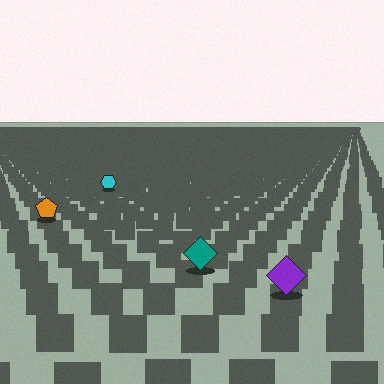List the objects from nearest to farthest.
From nearest to farthest: the purple diamond, the teal diamond, the orange pentagon, the cyan hexagon.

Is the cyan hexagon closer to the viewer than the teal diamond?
No. The teal diamond is closer — you can tell from the texture gradient: the ground texture is coarser near it.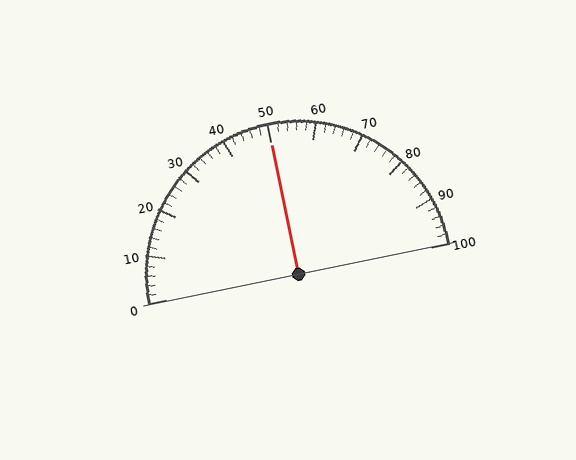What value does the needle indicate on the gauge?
The needle indicates approximately 50.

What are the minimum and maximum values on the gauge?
The gauge ranges from 0 to 100.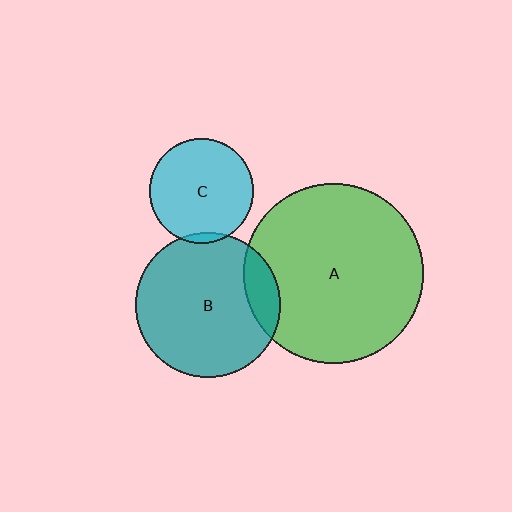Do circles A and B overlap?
Yes.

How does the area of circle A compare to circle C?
Approximately 3.0 times.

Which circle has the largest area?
Circle A (green).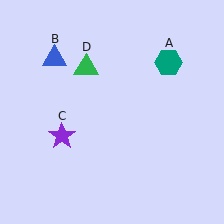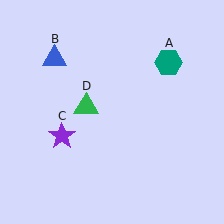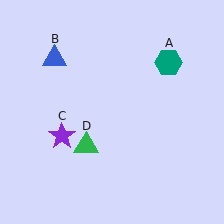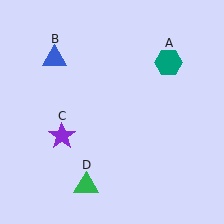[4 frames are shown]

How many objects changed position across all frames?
1 object changed position: green triangle (object D).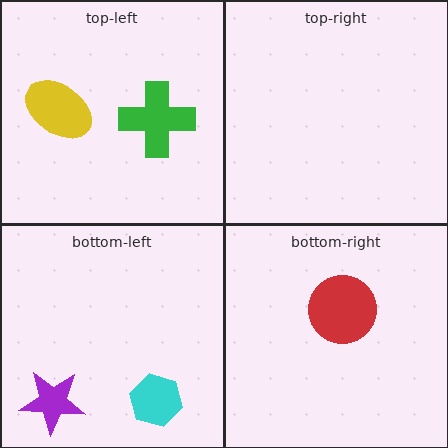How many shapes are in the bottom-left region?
2.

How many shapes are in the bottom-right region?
1.